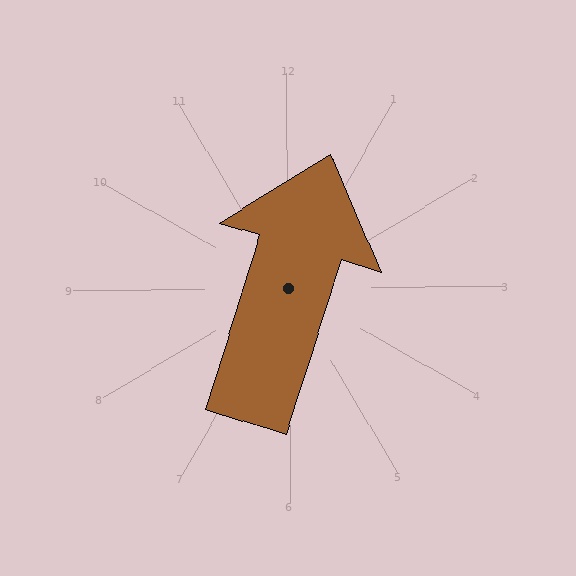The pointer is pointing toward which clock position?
Roughly 1 o'clock.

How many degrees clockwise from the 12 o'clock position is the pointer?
Approximately 18 degrees.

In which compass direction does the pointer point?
North.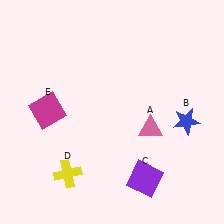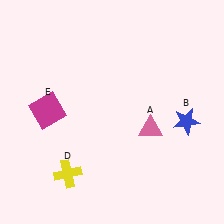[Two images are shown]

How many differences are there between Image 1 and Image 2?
There is 1 difference between the two images.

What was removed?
The purple square (C) was removed in Image 2.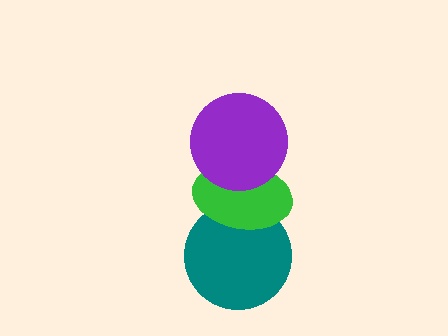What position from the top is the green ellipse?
The green ellipse is 2nd from the top.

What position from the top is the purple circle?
The purple circle is 1st from the top.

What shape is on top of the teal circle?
The green ellipse is on top of the teal circle.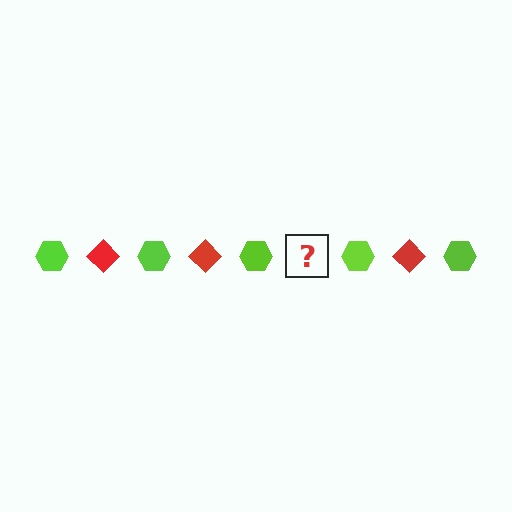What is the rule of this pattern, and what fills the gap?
The rule is that the pattern alternates between lime hexagon and red diamond. The gap should be filled with a red diamond.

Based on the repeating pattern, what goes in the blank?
The blank should be a red diamond.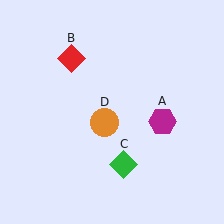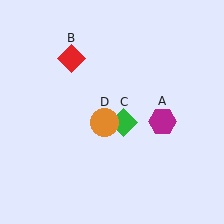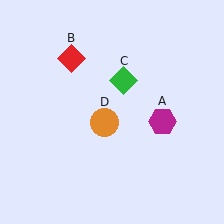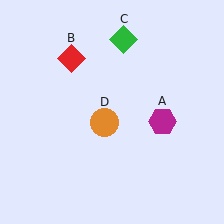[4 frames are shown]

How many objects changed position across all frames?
1 object changed position: green diamond (object C).